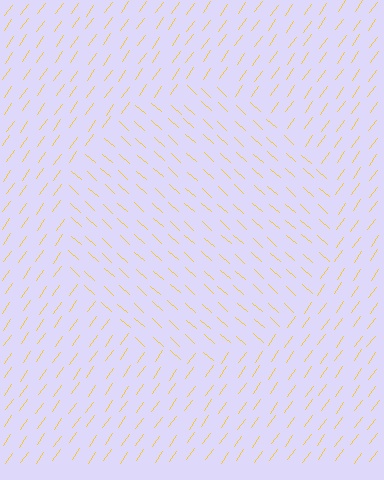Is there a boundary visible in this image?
Yes, there is a texture boundary formed by a change in line orientation.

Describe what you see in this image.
The image is filled with small yellow line segments. A circle region in the image has lines oriented differently from the surrounding lines, creating a visible texture boundary.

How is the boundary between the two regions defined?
The boundary is defined purely by a change in line orientation (approximately 83 degrees difference). All lines are the same color and thickness.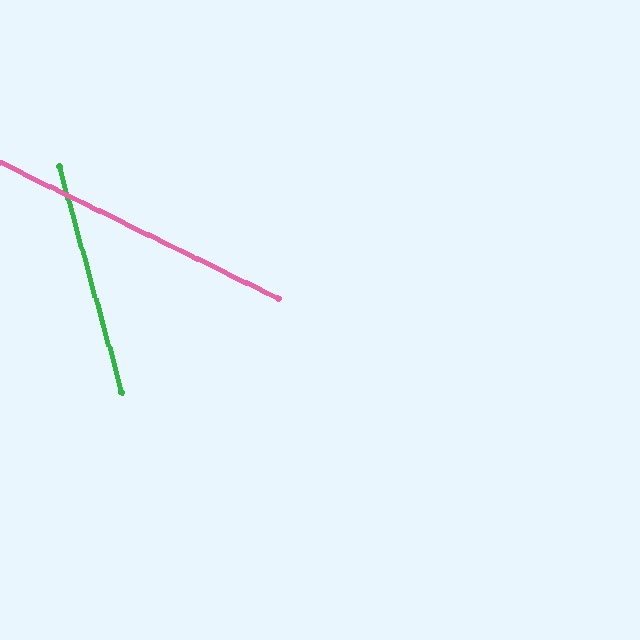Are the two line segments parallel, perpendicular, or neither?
Neither parallel nor perpendicular — they differ by about 49°.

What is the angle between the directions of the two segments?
Approximately 49 degrees.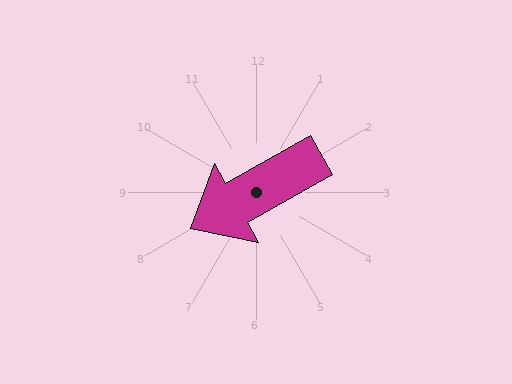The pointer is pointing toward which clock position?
Roughly 8 o'clock.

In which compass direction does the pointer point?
Southwest.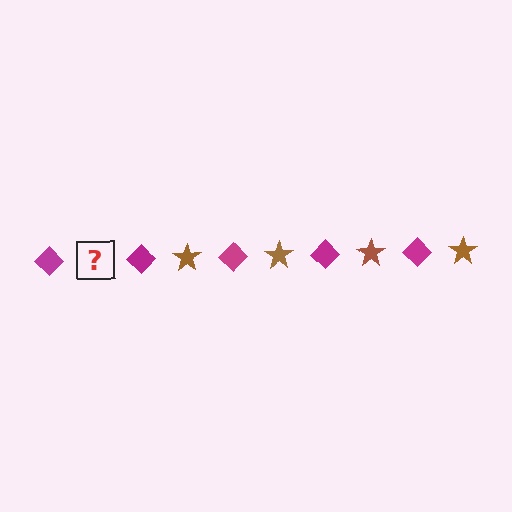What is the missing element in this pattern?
The missing element is a brown star.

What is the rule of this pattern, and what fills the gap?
The rule is that the pattern alternates between magenta diamond and brown star. The gap should be filled with a brown star.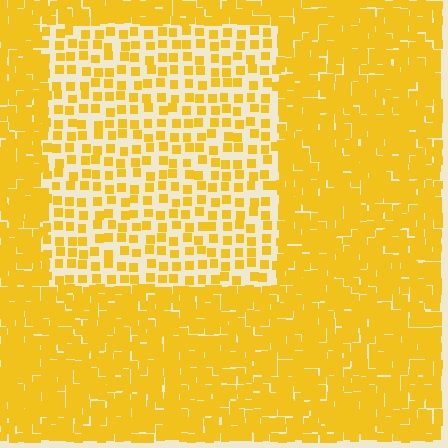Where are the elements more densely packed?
The elements are more densely packed outside the rectangle boundary.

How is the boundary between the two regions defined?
The boundary is defined by a change in element density (approximately 2.5x ratio). All elements are the same color, size, and shape.